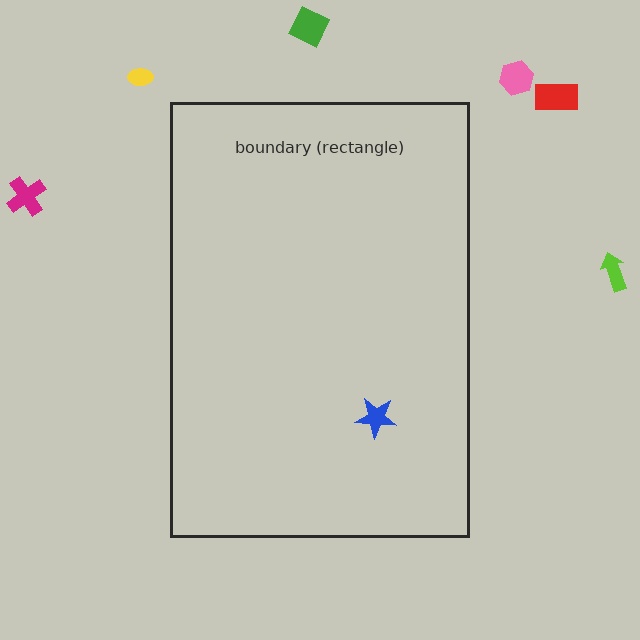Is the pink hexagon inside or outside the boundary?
Outside.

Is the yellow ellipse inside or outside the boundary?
Outside.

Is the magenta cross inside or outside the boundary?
Outside.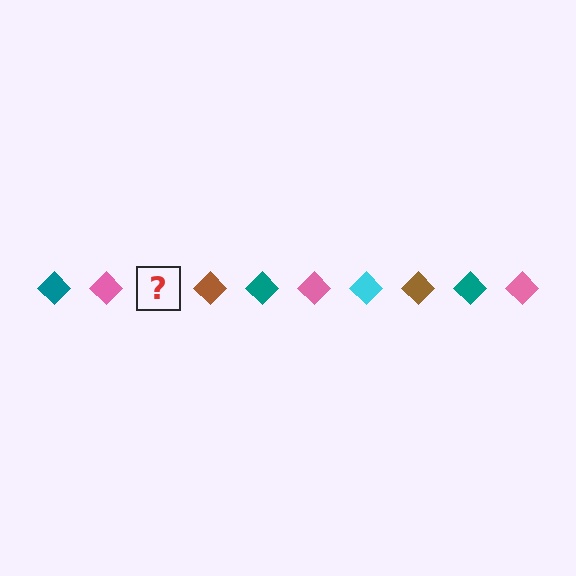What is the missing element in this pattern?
The missing element is a cyan diamond.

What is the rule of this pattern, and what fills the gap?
The rule is that the pattern cycles through teal, pink, cyan, brown diamonds. The gap should be filled with a cyan diamond.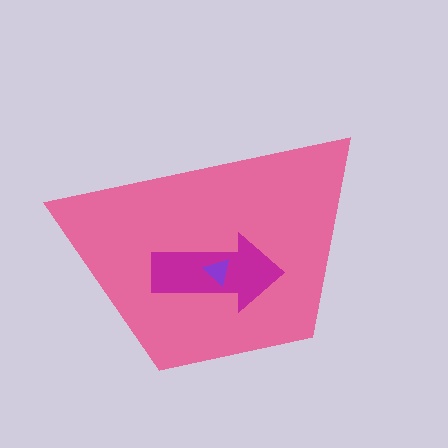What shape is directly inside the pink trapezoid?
The magenta arrow.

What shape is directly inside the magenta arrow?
The purple triangle.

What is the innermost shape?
The purple triangle.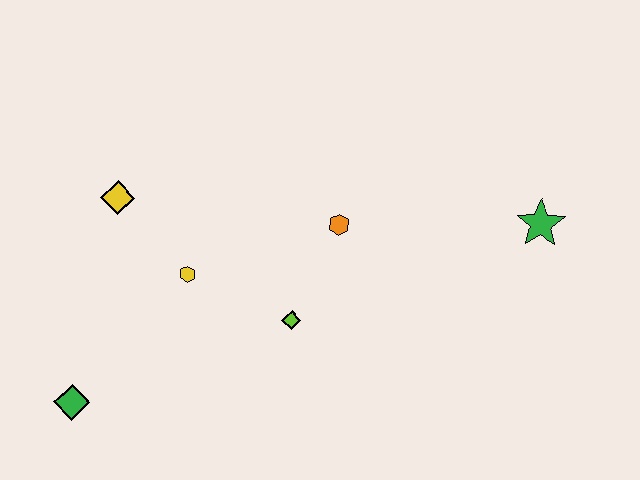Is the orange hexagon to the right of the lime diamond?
Yes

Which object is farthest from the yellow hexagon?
The green star is farthest from the yellow hexagon.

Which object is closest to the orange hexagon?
The lime diamond is closest to the orange hexagon.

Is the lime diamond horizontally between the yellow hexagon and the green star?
Yes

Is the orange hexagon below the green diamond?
No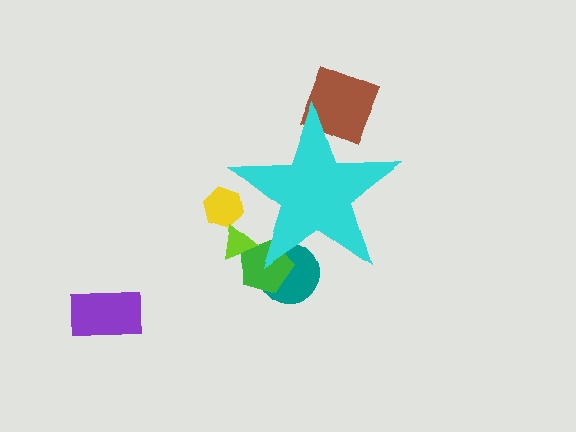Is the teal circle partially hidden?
Yes, the teal circle is partially hidden behind the cyan star.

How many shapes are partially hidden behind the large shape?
5 shapes are partially hidden.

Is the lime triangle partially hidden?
Yes, the lime triangle is partially hidden behind the cyan star.